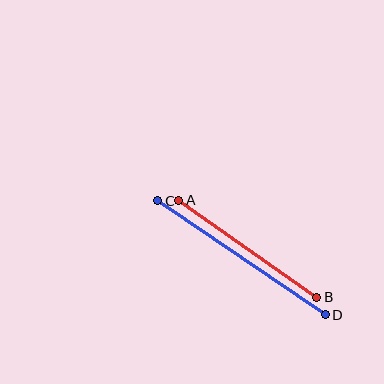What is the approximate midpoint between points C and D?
The midpoint is at approximately (242, 258) pixels.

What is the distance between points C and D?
The distance is approximately 202 pixels.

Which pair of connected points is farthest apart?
Points C and D are farthest apart.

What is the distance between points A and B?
The distance is approximately 169 pixels.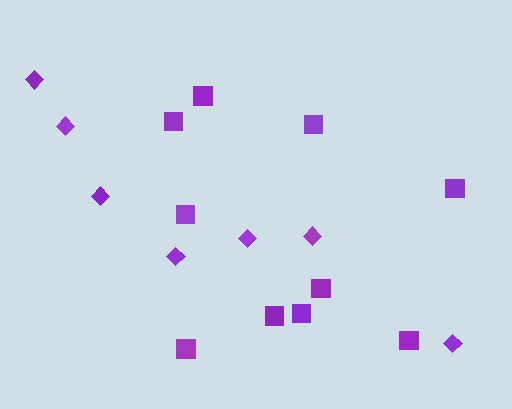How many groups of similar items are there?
There are 2 groups: one group of squares (10) and one group of diamonds (7).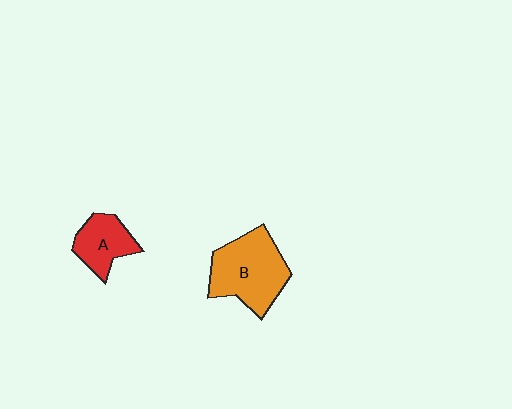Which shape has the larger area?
Shape B (orange).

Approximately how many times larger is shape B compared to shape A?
Approximately 1.8 times.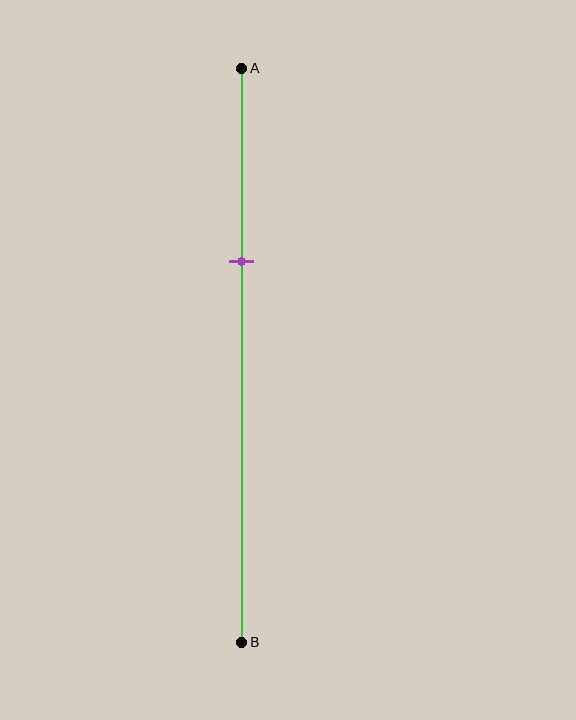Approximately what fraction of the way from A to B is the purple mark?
The purple mark is approximately 35% of the way from A to B.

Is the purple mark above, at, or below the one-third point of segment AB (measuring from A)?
The purple mark is approximately at the one-third point of segment AB.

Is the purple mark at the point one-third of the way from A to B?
Yes, the mark is approximately at the one-third point.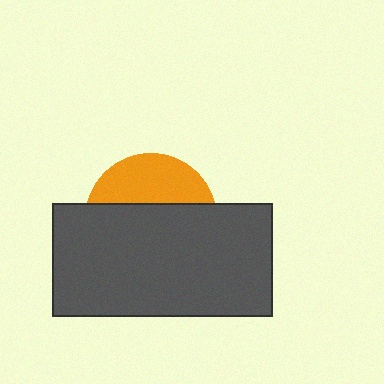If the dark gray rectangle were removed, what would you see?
You would see the complete orange circle.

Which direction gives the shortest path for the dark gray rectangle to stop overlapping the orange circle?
Moving down gives the shortest separation.